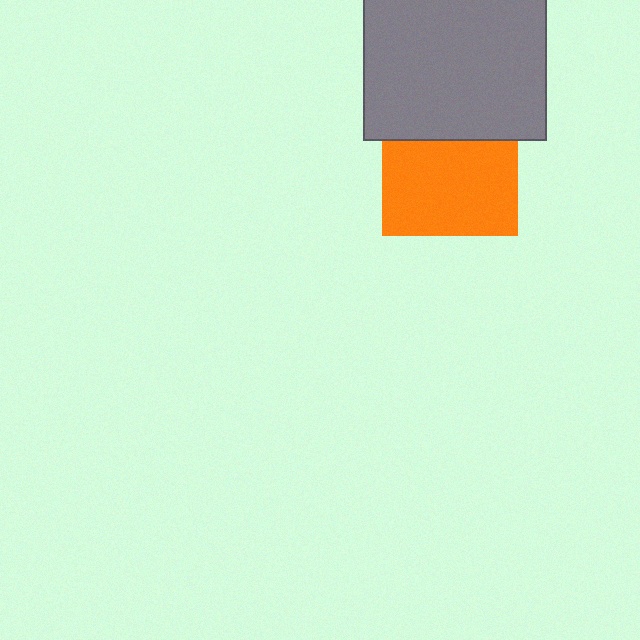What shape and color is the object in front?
The object in front is a gray rectangle.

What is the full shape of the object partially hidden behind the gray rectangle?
The partially hidden object is an orange square.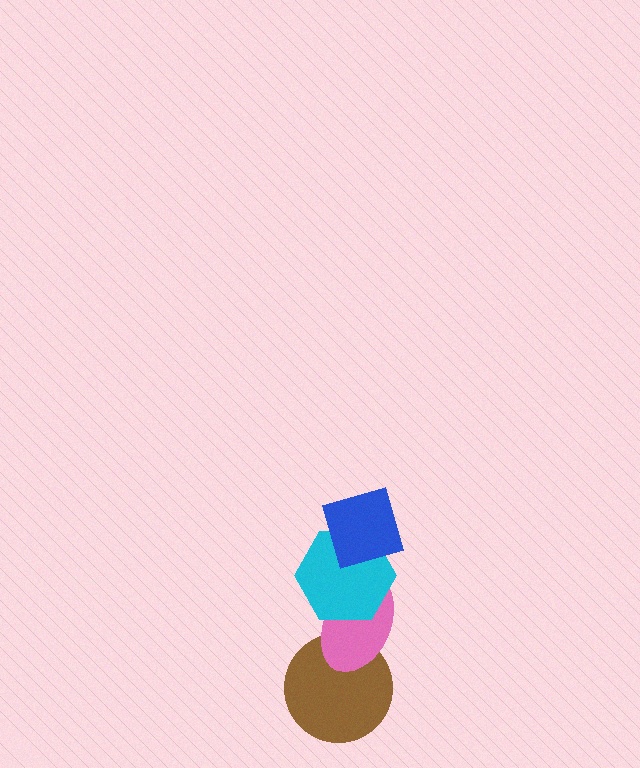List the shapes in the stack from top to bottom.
From top to bottom: the blue diamond, the cyan hexagon, the pink ellipse, the brown circle.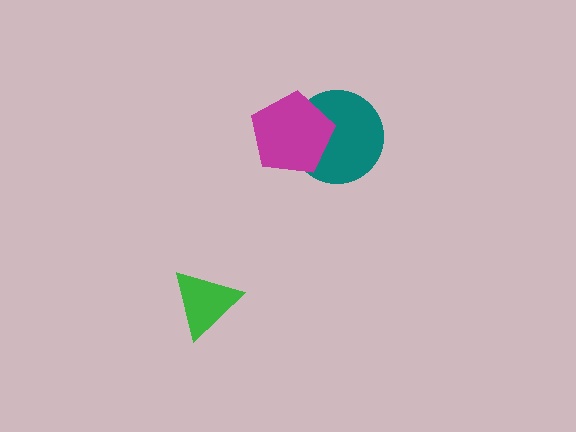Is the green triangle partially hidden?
No, no other shape covers it.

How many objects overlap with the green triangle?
0 objects overlap with the green triangle.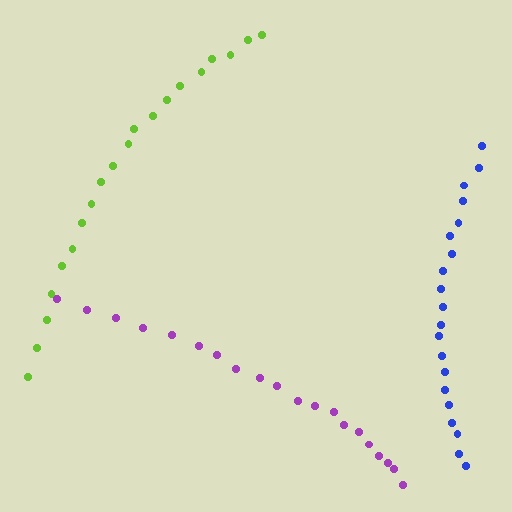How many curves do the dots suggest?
There are 3 distinct paths.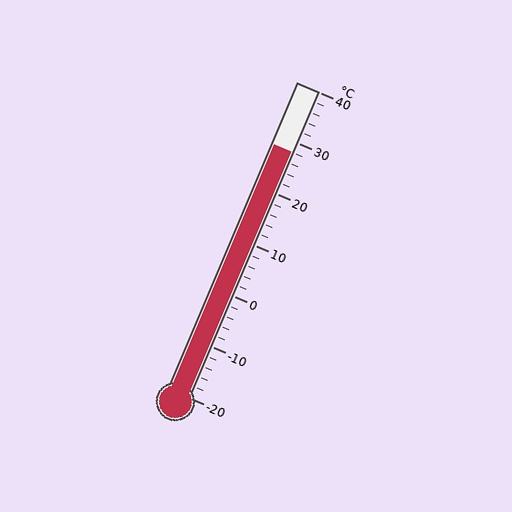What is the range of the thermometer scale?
The thermometer scale ranges from -20°C to 40°C.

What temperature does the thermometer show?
The thermometer shows approximately 28°C.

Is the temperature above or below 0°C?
The temperature is above 0°C.